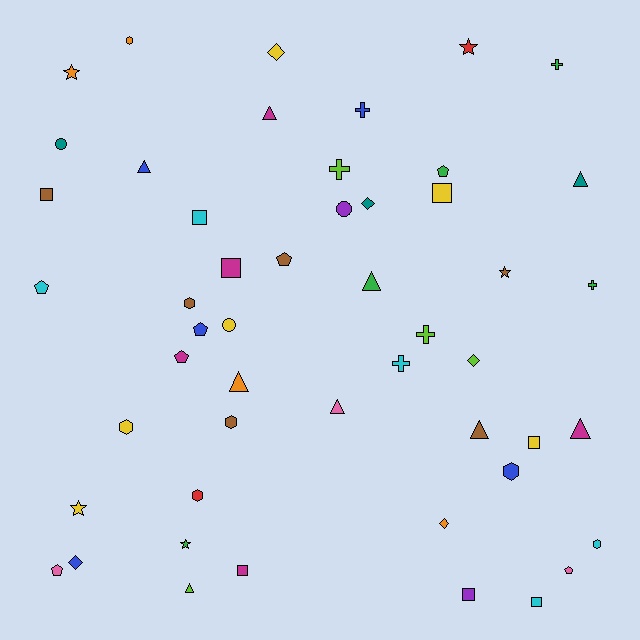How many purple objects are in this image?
There are 2 purple objects.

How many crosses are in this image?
There are 6 crosses.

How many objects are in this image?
There are 50 objects.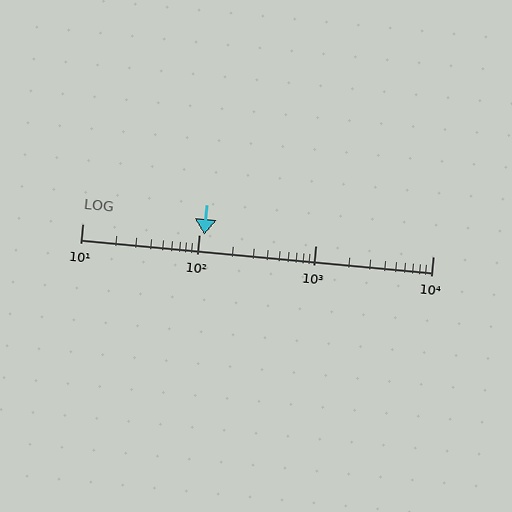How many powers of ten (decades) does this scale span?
The scale spans 3 decades, from 10 to 10000.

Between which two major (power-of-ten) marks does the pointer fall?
The pointer is between 100 and 1000.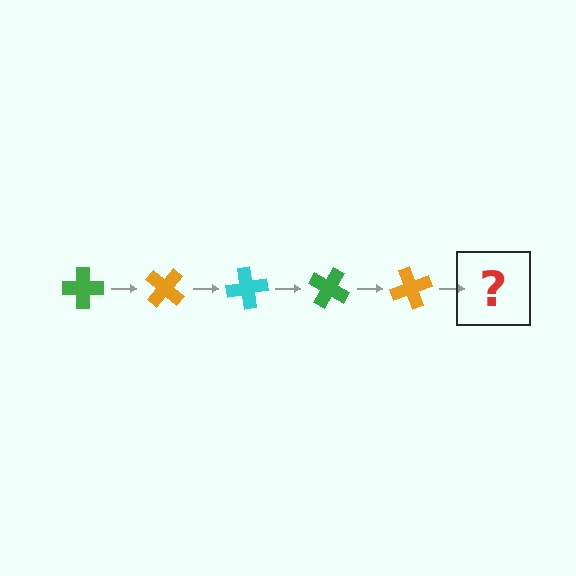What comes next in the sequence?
The next element should be a cyan cross, rotated 200 degrees from the start.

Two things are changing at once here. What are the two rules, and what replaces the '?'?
The two rules are that it rotates 40 degrees each step and the color cycles through green, orange, and cyan. The '?' should be a cyan cross, rotated 200 degrees from the start.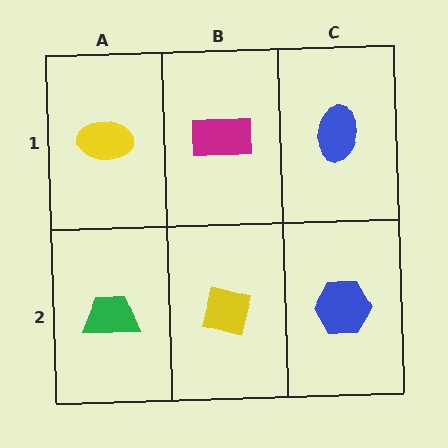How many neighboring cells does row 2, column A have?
2.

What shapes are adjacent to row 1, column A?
A green trapezoid (row 2, column A), a magenta rectangle (row 1, column B).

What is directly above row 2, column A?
A yellow ellipse.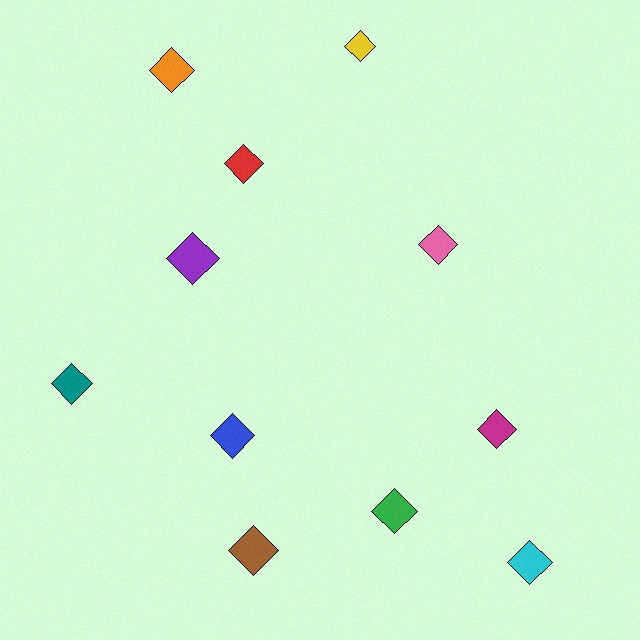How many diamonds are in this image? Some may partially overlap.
There are 11 diamonds.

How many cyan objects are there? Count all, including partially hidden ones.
There is 1 cyan object.